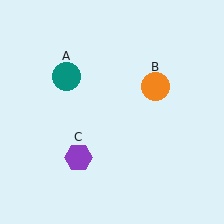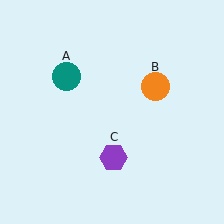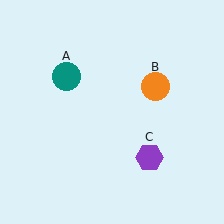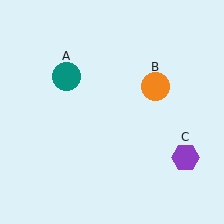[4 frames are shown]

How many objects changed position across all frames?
1 object changed position: purple hexagon (object C).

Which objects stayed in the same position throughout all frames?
Teal circle (object A) and orange circle (object B) remained stationary.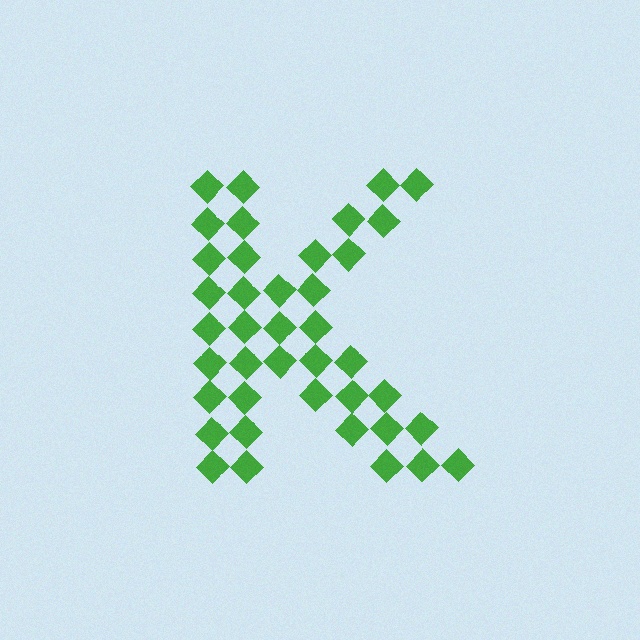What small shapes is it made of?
It is made of small diamonds.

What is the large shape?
The large shape is the letter K.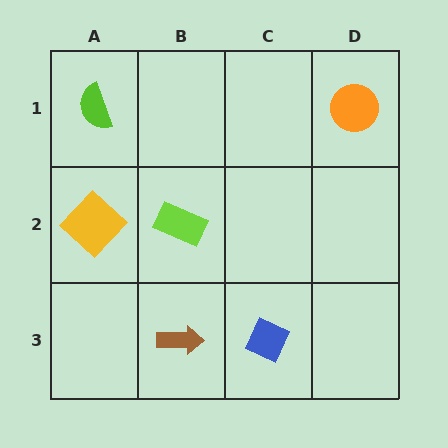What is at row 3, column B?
A brown arrow.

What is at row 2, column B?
A lime rectangle.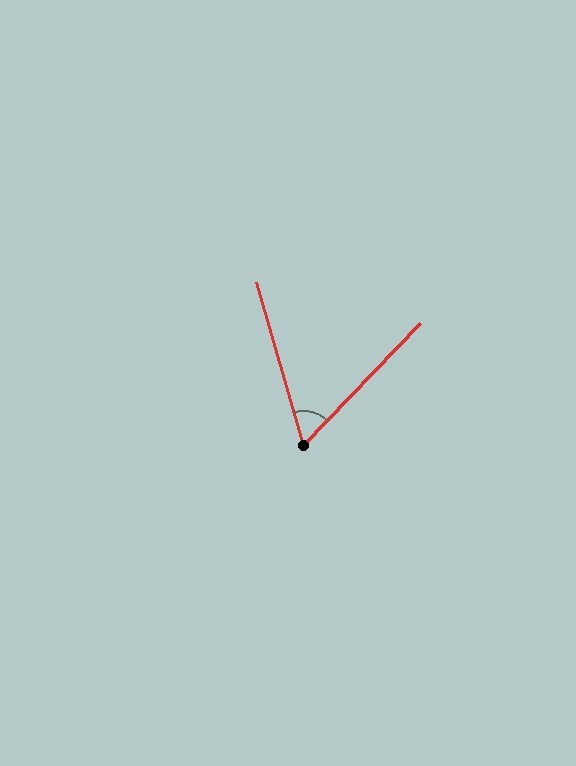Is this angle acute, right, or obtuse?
It is acute.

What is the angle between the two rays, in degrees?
Approximately 60 degrees.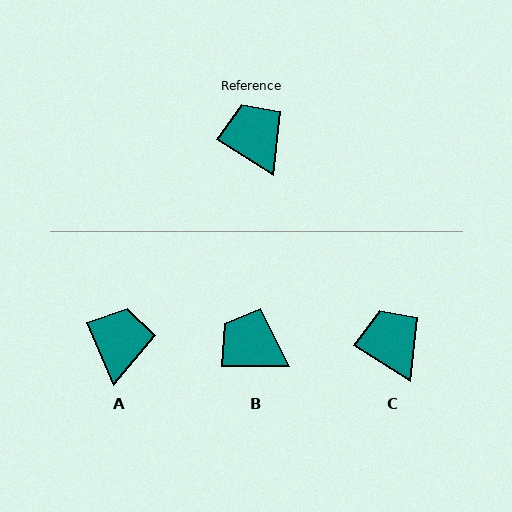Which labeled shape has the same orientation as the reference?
C.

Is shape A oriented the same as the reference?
No, it is off by about 34 degrees.